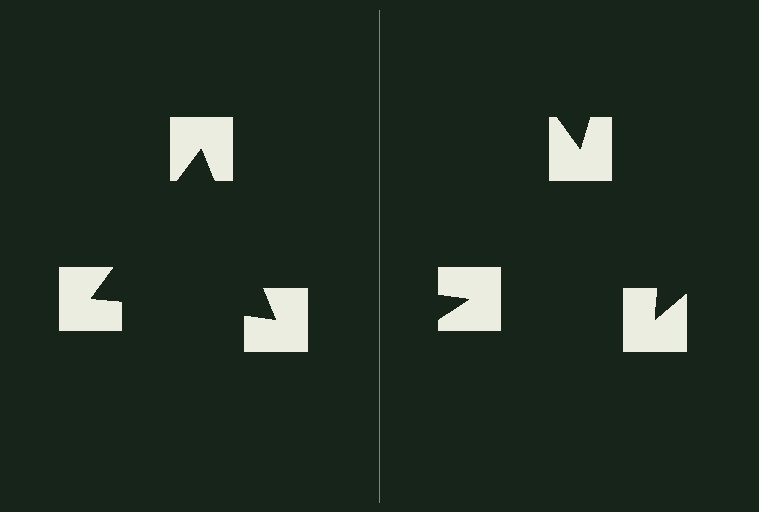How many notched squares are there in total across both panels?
6 — 3 on each side.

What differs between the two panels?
The notched squares are positioned identically on both sides; only the wedge orientations differ. On the left they align to a triangle; on the right they are misaligned.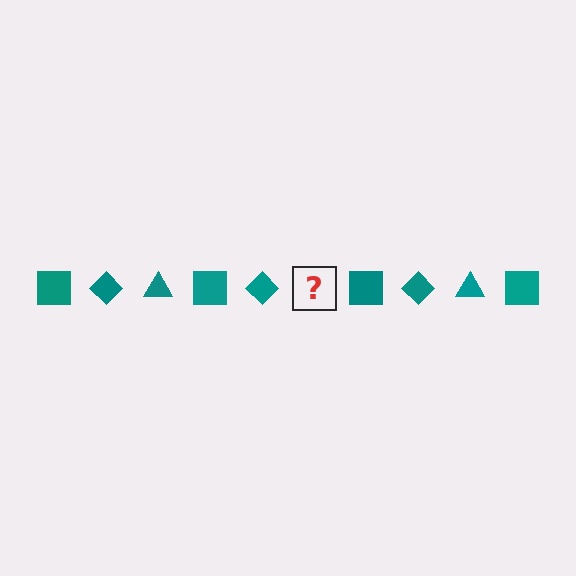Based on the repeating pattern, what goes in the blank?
The blank should be a teal triangle.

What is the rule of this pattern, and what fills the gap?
The rule is that the pattern cycles through square, diamond, triangle shapes in teal. The gap should be filled with a teal triangle.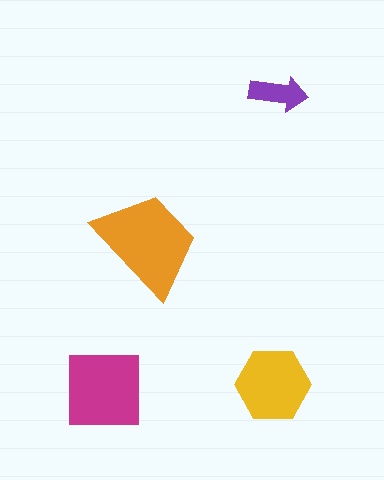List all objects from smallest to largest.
The purple arrow, the yellow hexagon, the magenta square, the orange trapezoid.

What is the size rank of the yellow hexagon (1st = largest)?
3rd.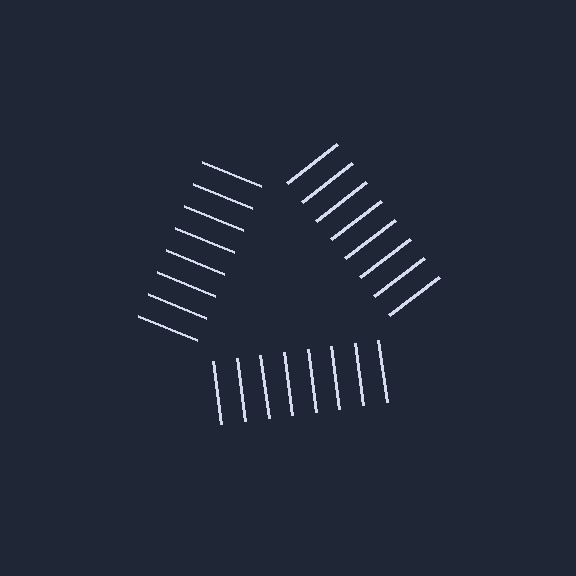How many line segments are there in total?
24 — 8 along each of the 3 edges.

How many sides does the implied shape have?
3 sides — the line-ends trace a triangle.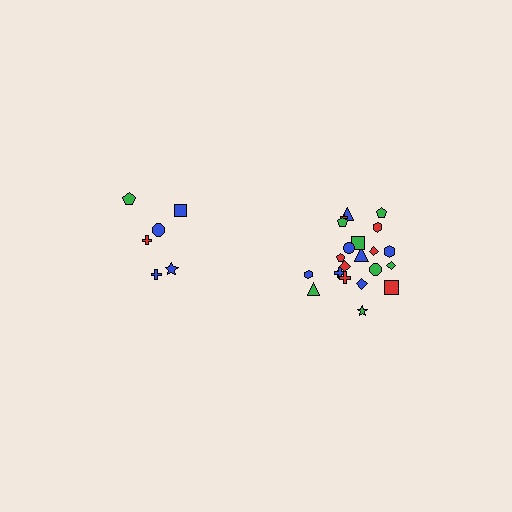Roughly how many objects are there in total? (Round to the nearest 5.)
Roughly 30 objects in total.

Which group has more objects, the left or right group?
The right group.